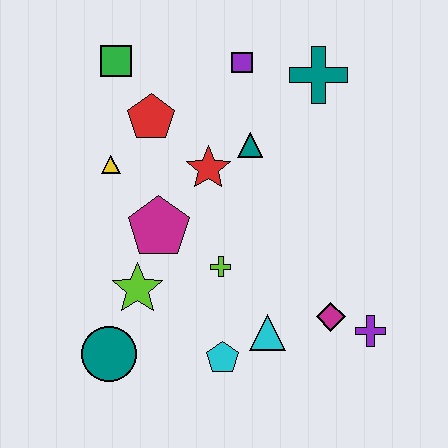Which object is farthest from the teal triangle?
The teal circle is farthest from the teal triangle.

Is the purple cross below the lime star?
Yes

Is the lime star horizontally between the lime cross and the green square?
Yes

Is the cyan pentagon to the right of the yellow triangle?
Yes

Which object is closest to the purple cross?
The magenta diamond is closest to the purple cross.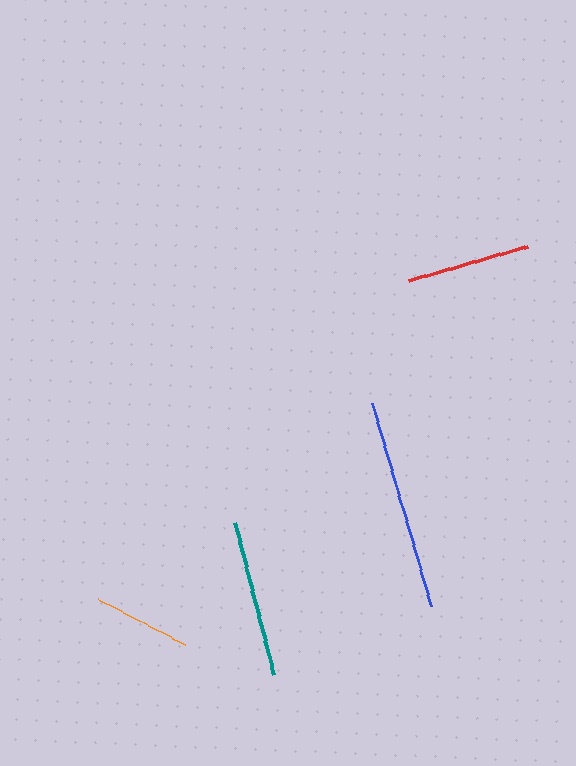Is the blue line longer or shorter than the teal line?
The blue line is longer than the teal line.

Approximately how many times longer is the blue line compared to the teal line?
The blue line is approximately 1.3 times the length of the teal line.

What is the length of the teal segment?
The teal segment is approximately 157 pixels long.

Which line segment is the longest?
The blue line is the longest at approximately 211 pixels.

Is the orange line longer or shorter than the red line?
The red line is longer than the orange line.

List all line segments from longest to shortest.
From longest to shortest: blue, teal, red, orange.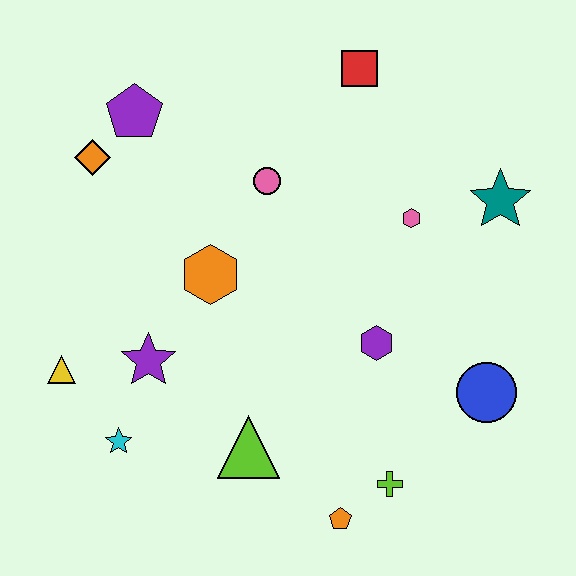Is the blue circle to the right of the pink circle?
Yes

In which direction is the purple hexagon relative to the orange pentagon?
The purple hexagon is above the orange pentagon.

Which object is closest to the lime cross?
The orange pentagon is closest to the lime cross.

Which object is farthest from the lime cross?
The purple pentagon is farthest from the lime cross.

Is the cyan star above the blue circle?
No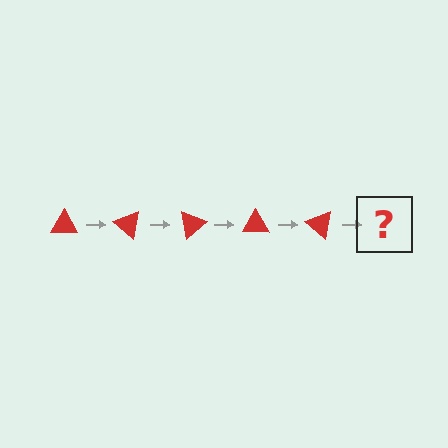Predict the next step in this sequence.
The next step is a red triangle rotated 200 degrees.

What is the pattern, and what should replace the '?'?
The pattern is that the triangle rotates 40 degrees each step. The '?' should be a red triangle rotated 200 degrees.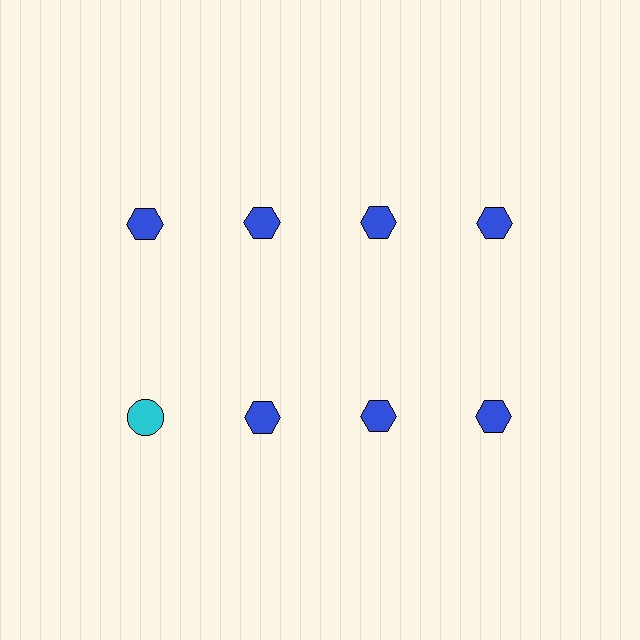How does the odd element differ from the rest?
It differs in both color (cyan instead of blue) and shape (circle instead of hexagon).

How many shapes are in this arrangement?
There are 8 shapes arranged in a grid pattern.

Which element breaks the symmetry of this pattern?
The cyan circle in the second row, leftmost column breaks the symmetry. All other shapes are blue hexagons.